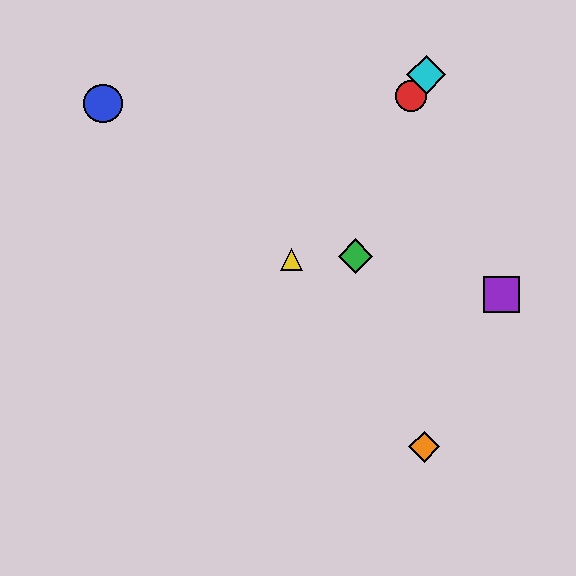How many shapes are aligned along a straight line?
3 shapes (the red circle, the yellow triangle, the cyan diamond) are aligned along a straight line.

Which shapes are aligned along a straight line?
The red circle, the yellow triangle, the cyan diamond are aligned along a straight line.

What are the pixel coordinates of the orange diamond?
The orange diamond is at (424, 447).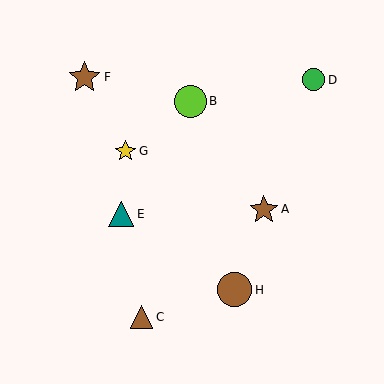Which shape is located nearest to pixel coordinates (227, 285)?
The brown circle (labeled H) at (235, 290) is nearest to that location.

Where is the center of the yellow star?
The center of the yellow star is at (126, 151).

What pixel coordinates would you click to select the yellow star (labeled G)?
Click at (126, 151) to select the yellow star G.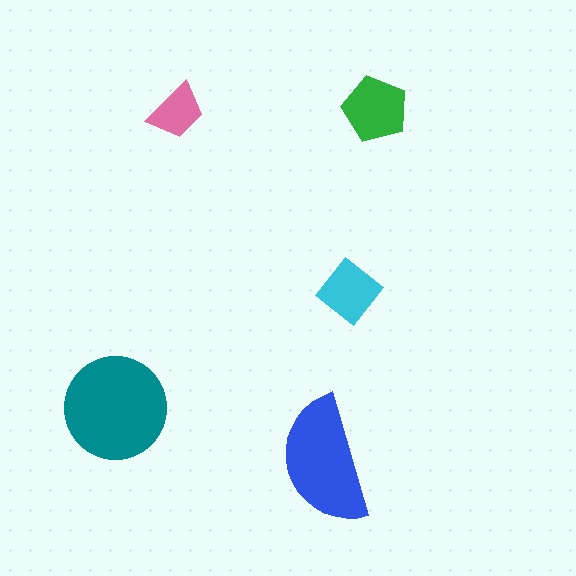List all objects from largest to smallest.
The teal circle, the blue semicircle, the green pentagon, the cyan diamond, the pink trapezoid.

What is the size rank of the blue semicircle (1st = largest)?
2nd.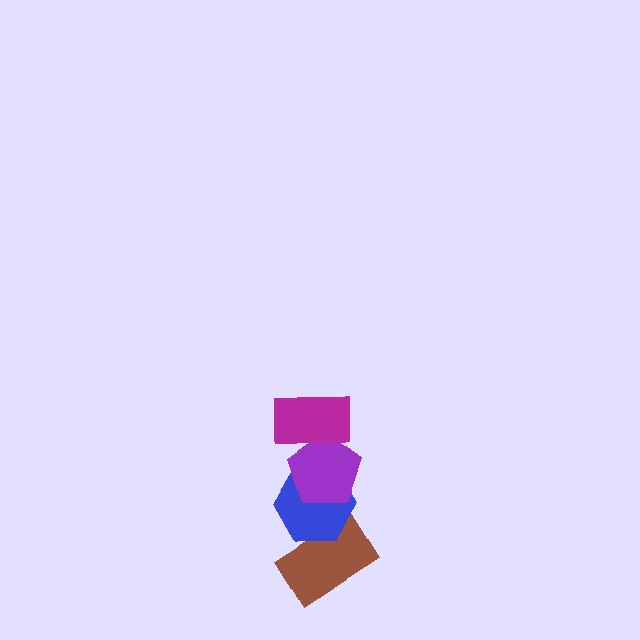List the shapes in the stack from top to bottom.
From top to bottom: the magenta rectangle, the purple pentagon, the blue hexagon, the brown rectangle.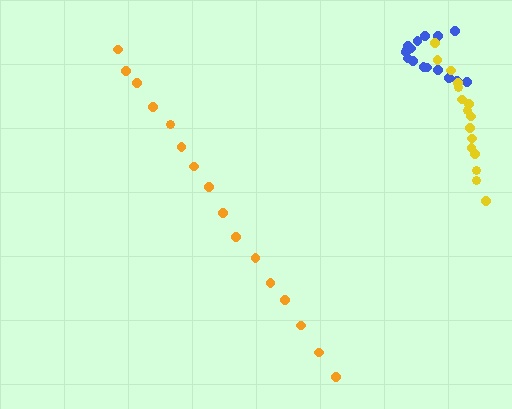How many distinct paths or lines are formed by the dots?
There are 3 distinct paths.